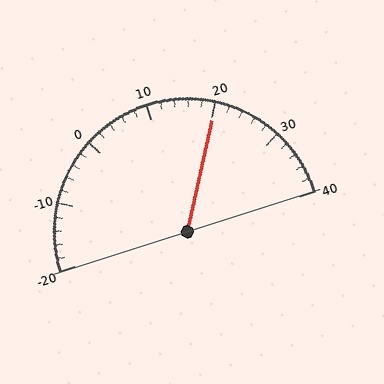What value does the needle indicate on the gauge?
The needle indicates approximately 20.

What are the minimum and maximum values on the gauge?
The gauge ranges from -20 to 40.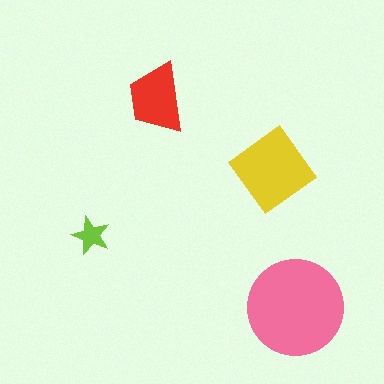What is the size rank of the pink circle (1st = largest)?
1st.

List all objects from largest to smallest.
The pink circle, the yellow diamond, the red trapezoid, the lime star.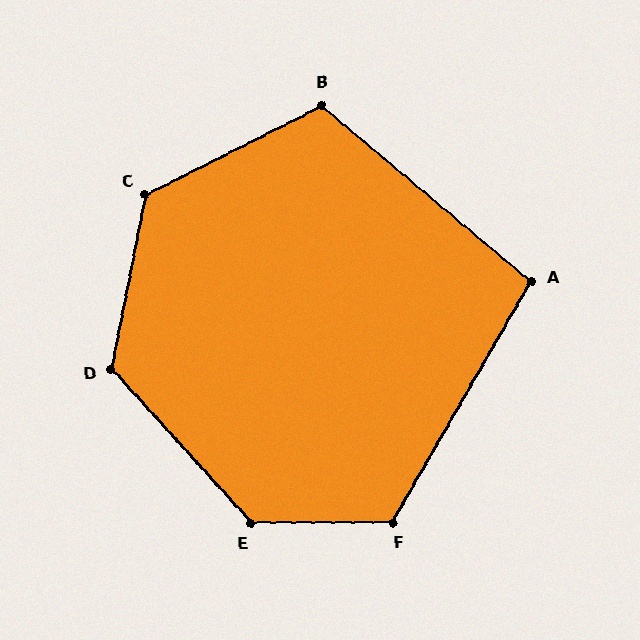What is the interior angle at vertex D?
Approximately 127 degrees (obtuse).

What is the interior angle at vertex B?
Approximately 113 degrees (obtuse).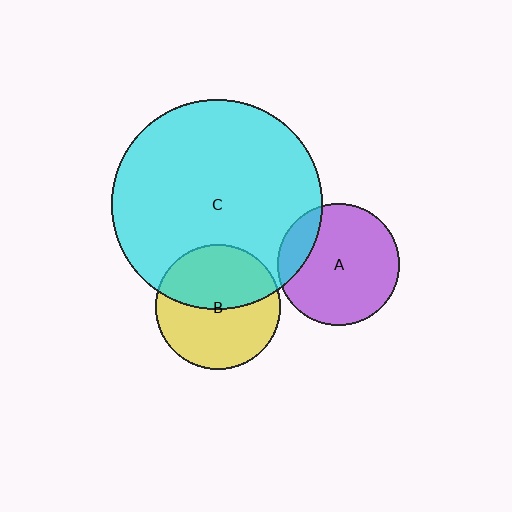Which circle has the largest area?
Circle C (cyan).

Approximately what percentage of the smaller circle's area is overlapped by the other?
Approximately 45%.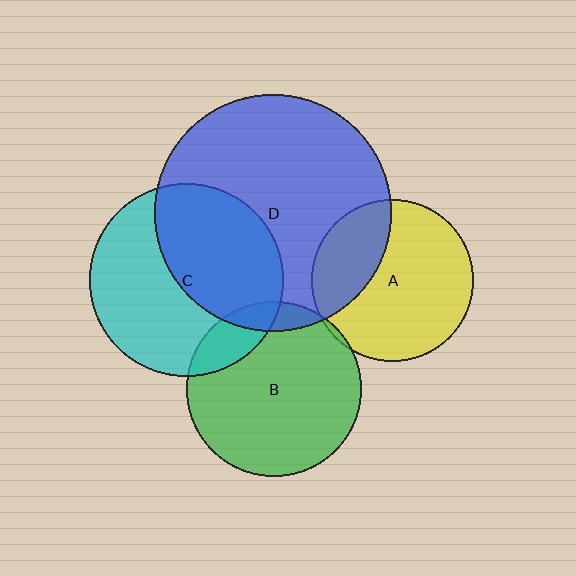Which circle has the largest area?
Circle D (blue).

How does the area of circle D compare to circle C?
Approximately 1.5 times.